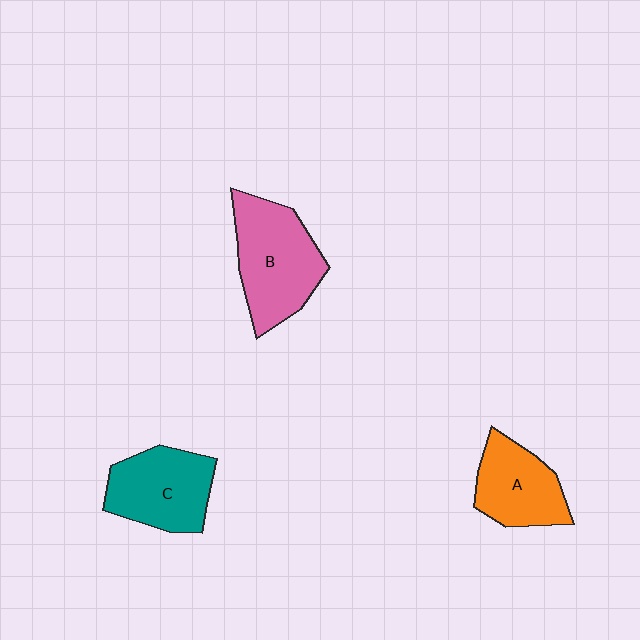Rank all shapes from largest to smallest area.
From largest to smallest: B (pink), C (teal), A (orange).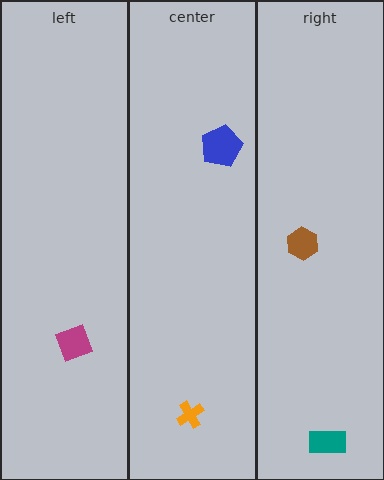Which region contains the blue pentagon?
The center region.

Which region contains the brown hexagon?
The right region.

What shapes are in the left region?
The magenta diamond.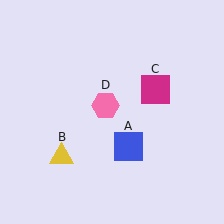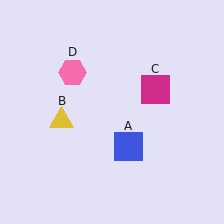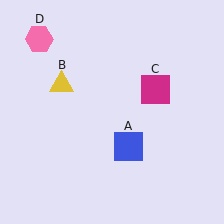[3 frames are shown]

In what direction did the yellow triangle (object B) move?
The yellow triangle (object B) moved up.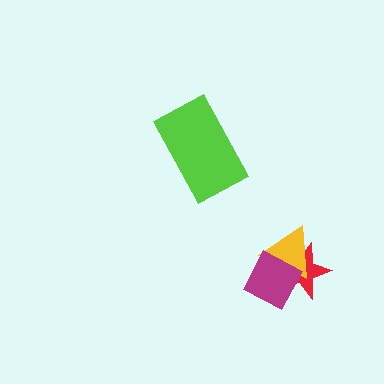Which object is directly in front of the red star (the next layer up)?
The yellow triangle is directly in front of the red star.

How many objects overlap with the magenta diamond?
2 objects overlap with the magenta diamond.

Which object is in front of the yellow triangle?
The magenta diamond is in front of the yellow triangle.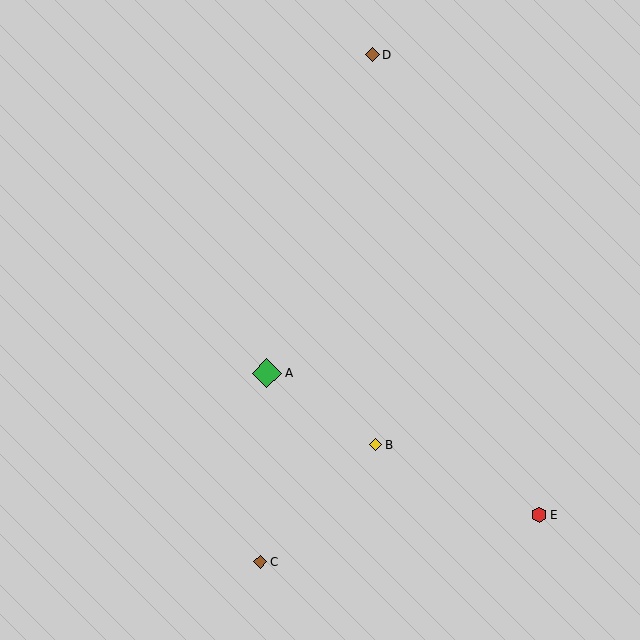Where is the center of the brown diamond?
The center of the brown diamond is at (260, 562).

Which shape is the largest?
The green diamond (labeled A) is the largest.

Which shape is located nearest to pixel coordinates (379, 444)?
The yellow diamond (labeled B) at (376, 445) is nearest to that location.